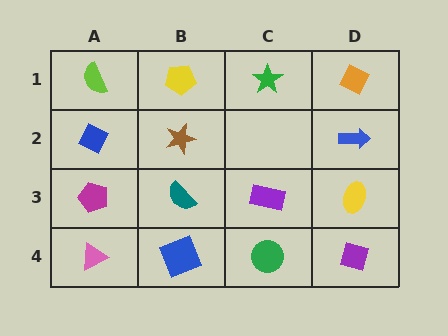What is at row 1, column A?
A lime semicircle.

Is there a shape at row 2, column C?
No, that cell is empty.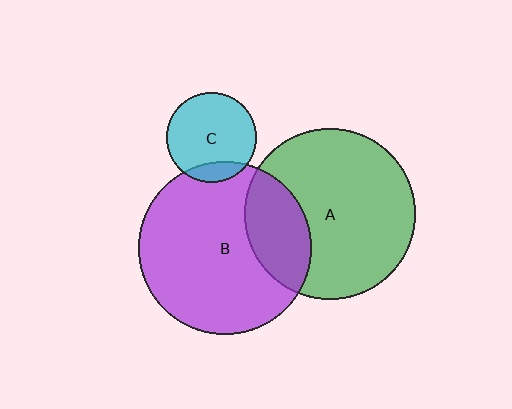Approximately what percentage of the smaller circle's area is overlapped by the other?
Approximately 15%.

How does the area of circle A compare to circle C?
Approximately 3.6 times.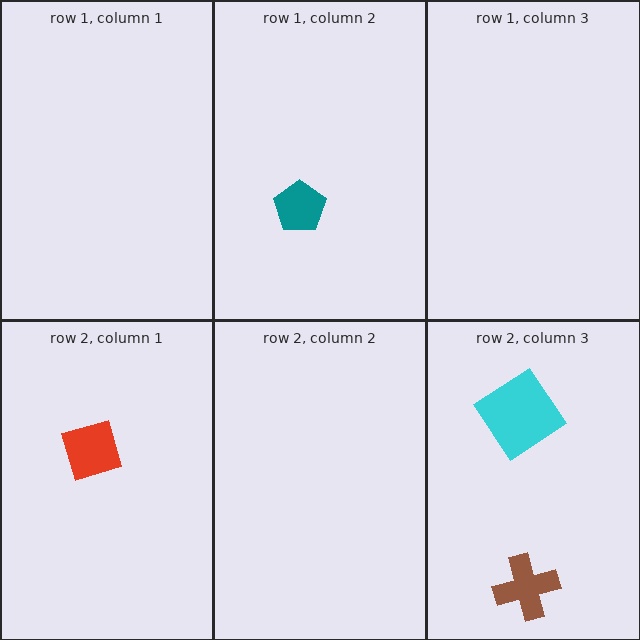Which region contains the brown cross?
The row 2, column 3 region.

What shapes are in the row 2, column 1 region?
The red diamond.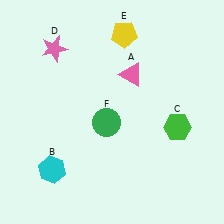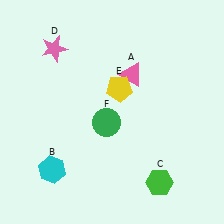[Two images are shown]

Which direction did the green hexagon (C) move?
The green hexagon (C) moved down.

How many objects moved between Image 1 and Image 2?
2 objects moved between the two images.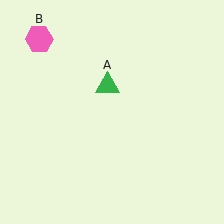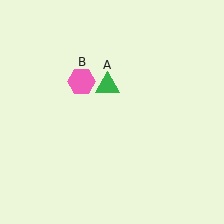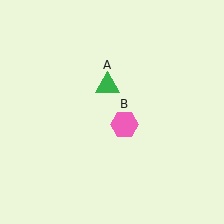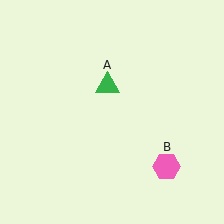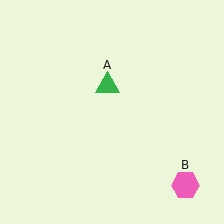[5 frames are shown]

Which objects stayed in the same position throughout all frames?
Green triangle (object A) remained stationary.